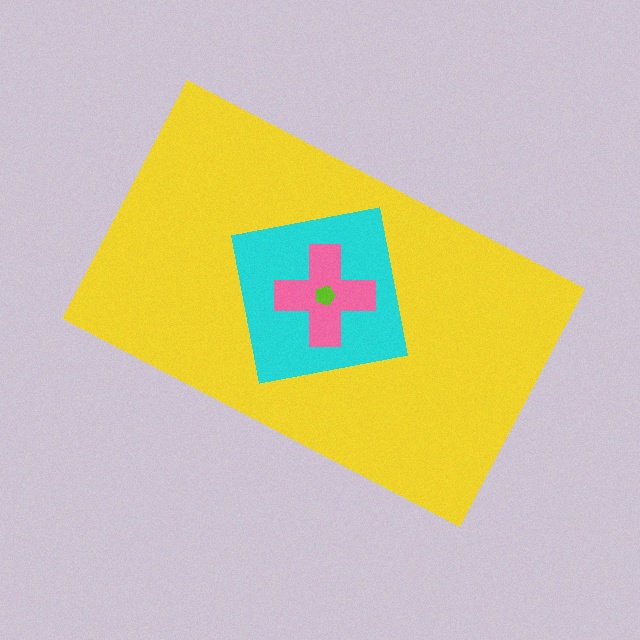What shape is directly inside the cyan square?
The pink cross.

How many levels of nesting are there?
4.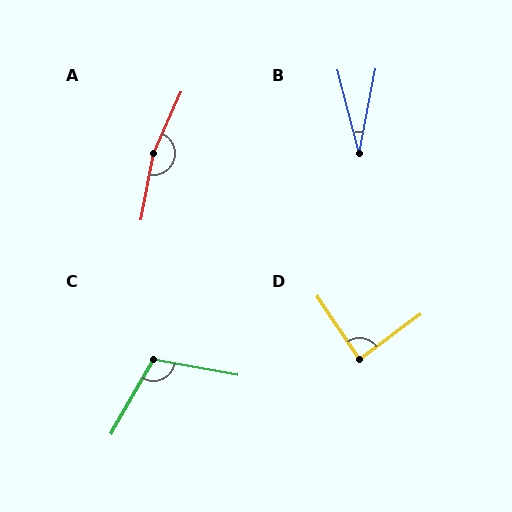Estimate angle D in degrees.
Approximately 87 degrees.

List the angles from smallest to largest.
B (25°), D (87°), C (110°), A (167°).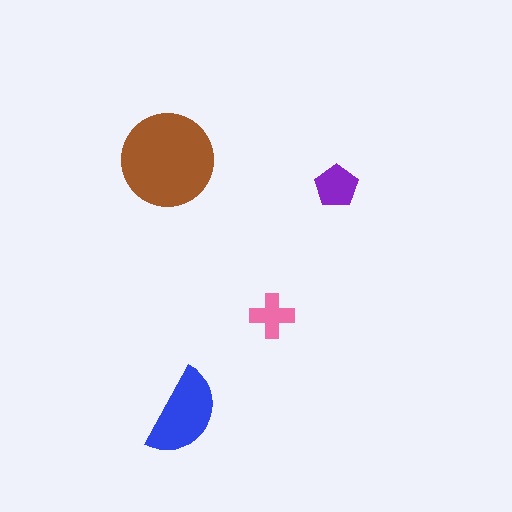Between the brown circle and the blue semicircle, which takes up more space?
The brown circle.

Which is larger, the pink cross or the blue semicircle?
The blue semicircle.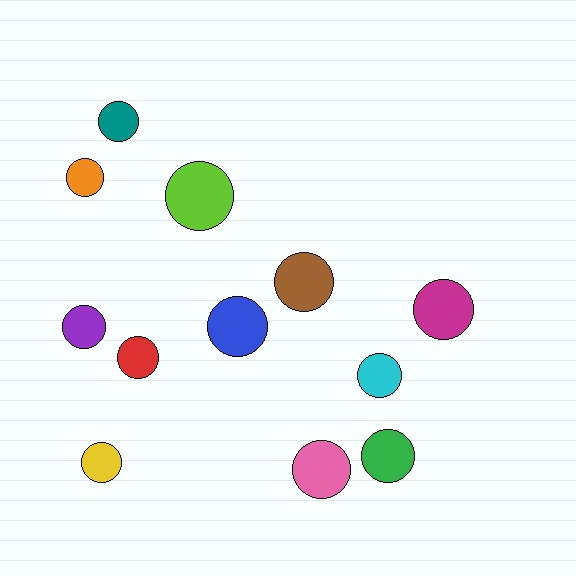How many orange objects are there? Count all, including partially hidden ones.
There is 1 orange object.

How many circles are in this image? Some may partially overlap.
There are 12 circles.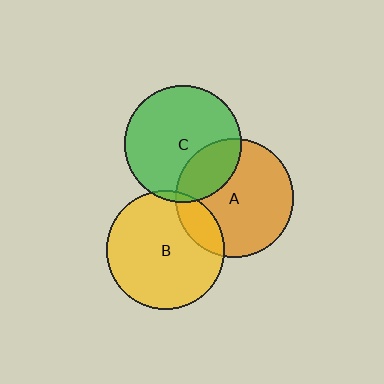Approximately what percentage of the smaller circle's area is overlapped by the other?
Approximately 15%.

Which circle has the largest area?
Circle B (yellow).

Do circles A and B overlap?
Yes.